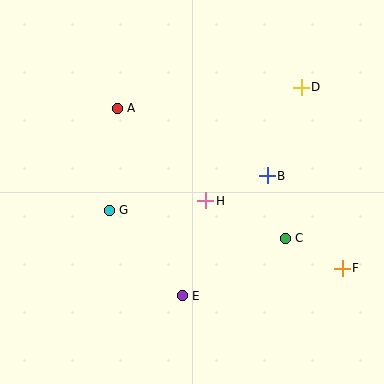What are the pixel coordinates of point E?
Point E is at (182, 296).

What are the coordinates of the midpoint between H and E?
The midpoint between H and E is at (194, 248).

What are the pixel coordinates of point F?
Point F is at (342, 268).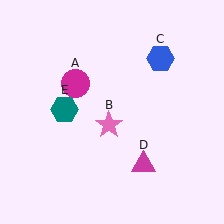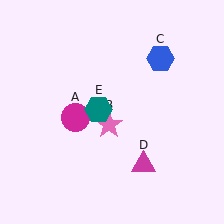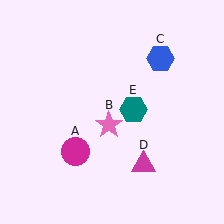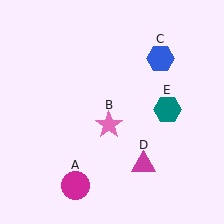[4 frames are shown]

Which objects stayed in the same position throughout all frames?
Pink star (object B) and blue hexagon (object C) and magenta triangle (object D) remained stationary.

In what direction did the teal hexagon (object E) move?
The teal hexagon (object E) moved right.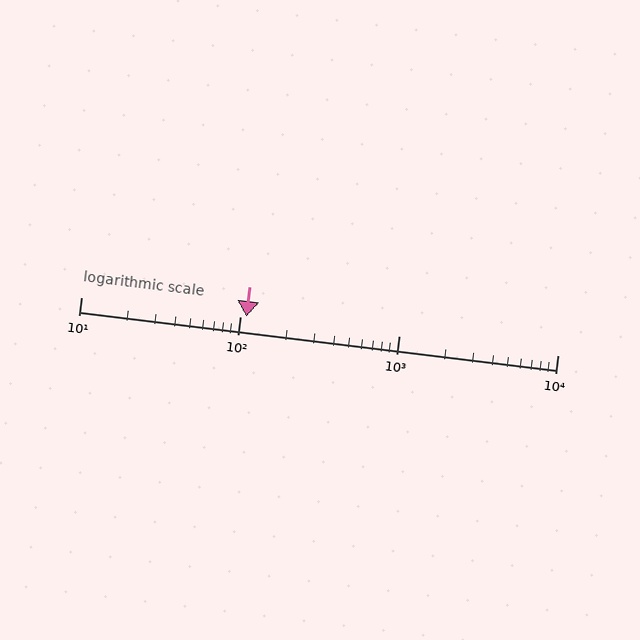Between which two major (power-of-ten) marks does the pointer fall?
The pointer is between 100 and 1000.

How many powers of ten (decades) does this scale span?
The scale spans 3 decades, from 10 to 10000.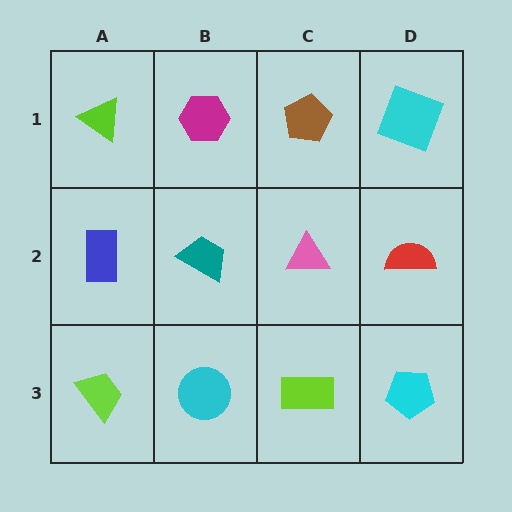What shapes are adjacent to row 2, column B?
A magenta hexagon (row 1, column B), a cyan circle (row 3, column B), a blue rectangle (row 2, column A), a pink triangle (row 2, column C).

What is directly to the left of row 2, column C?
A teal trapezoid.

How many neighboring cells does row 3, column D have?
2.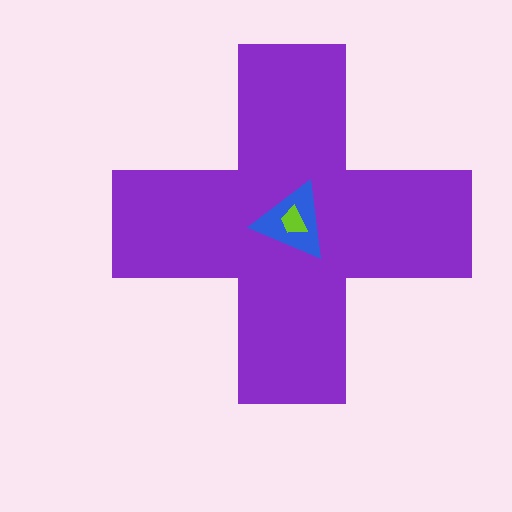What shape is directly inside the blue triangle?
The lime trapezoid.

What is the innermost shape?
The lime trapezoid.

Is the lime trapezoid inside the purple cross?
Yes.